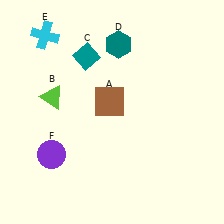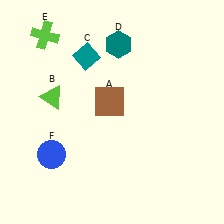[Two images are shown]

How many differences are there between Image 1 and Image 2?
There are 2 differences between the two images.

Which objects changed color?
E changed from cyan to lime. F changed from purple to blue.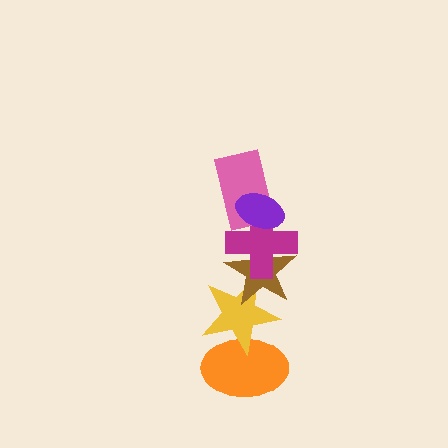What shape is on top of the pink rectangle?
The purple ellipse is on top of the pink rectangle.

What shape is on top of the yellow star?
The brown star is on top of the yellow star.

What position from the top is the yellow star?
The yellow star is 5th from the top.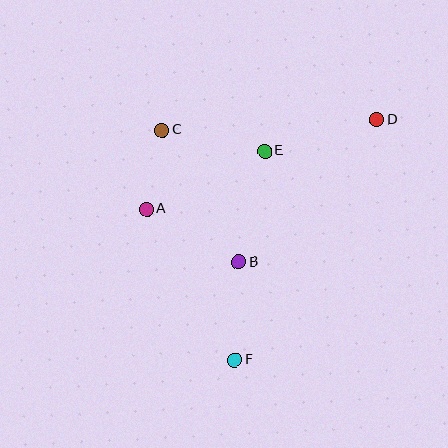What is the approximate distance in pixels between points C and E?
The distance between C and E is approximately 105 pixels.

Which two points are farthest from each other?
Points D and F are farthest from each other.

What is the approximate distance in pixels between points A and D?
The distance between A and D is approximately 247 pixels.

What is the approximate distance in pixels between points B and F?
The distance between B and F is approximately 98 pixels.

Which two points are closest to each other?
Points A and C are closest to each other.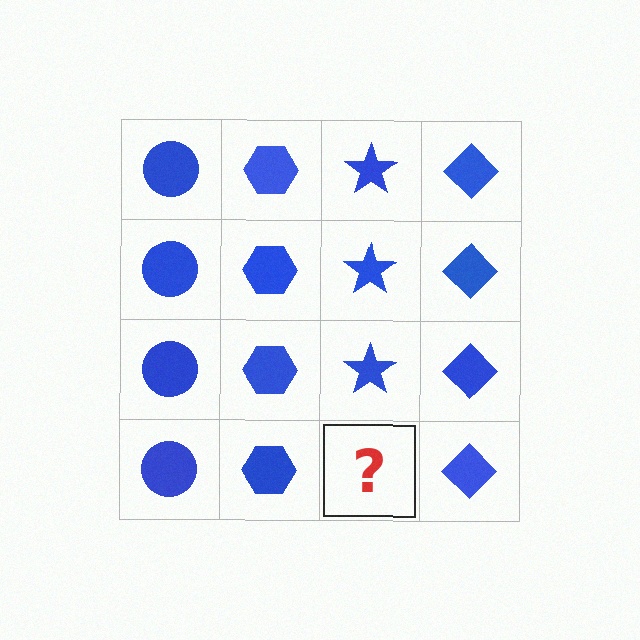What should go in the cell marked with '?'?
The missing cell should contain a blue star.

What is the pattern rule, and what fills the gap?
The rule is that each column has a consistent shape. The gap should be filled with a blue star.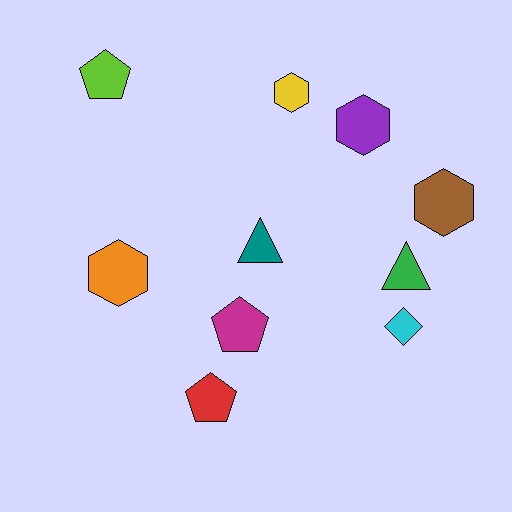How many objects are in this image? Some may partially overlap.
There are 10 objects.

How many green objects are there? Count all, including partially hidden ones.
There is 1 green object.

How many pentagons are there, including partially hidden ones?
There are 3 pentagons.